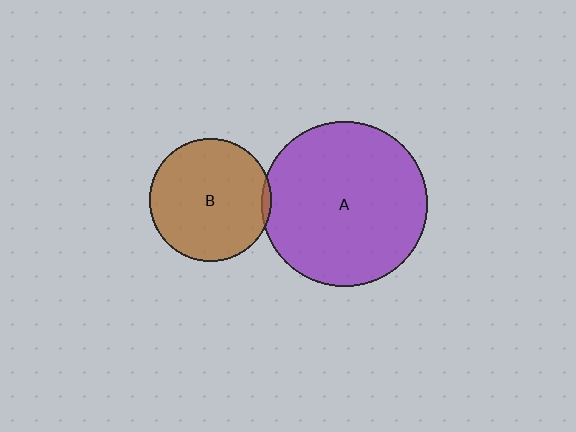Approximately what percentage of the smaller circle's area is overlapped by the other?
Approximately 5%.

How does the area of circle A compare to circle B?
Approximately 1.8 times.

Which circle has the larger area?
Circle A (purple).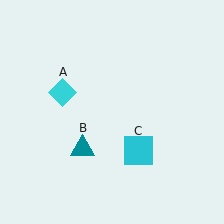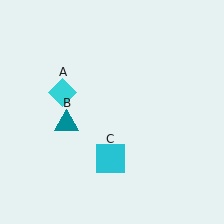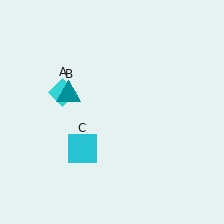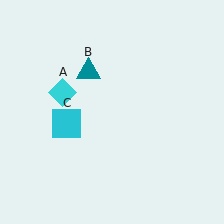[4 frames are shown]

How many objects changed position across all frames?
2 objects changed position: teal triangle (object B), cyan square (object C).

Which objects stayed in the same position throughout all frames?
Cyan diamond (object A) remained stationary.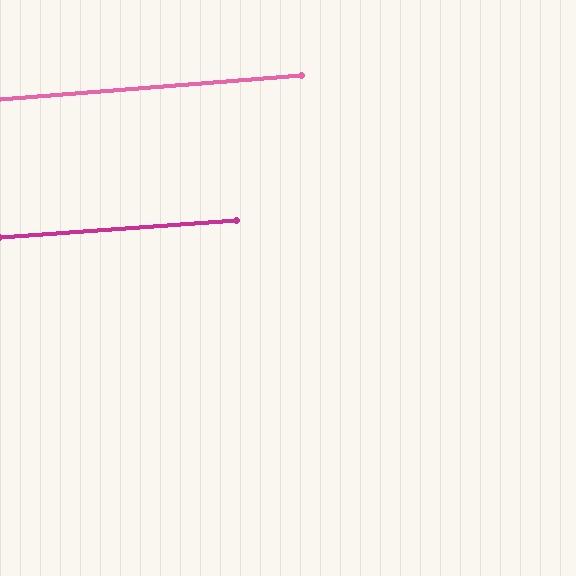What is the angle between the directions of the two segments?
Approximately 0 degrees.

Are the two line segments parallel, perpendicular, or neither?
Parallel — their directions differ by only 0.4°.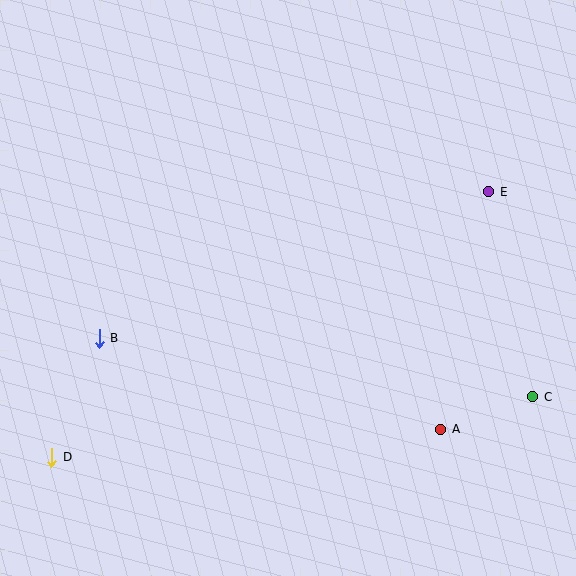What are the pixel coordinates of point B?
Point B is at (99, 338).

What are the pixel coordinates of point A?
Point A is at (441, 429).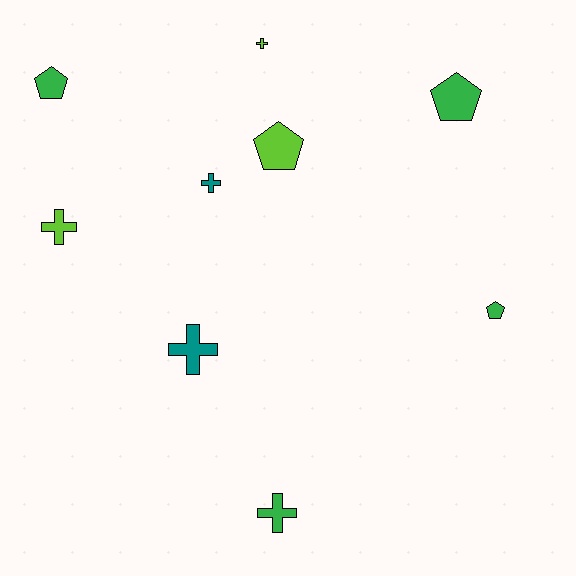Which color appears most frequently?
Green, with 4 objects.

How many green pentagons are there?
There are 3 green pentagons.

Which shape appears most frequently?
Cross, with 5 objects.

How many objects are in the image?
There are 9 objects.